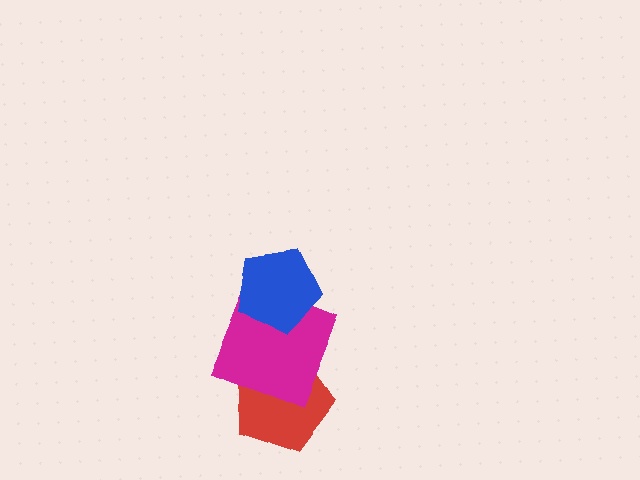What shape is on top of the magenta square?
The blue pentagon is on top of the magenta square.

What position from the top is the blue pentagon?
The blue pentagon is 1st from the top.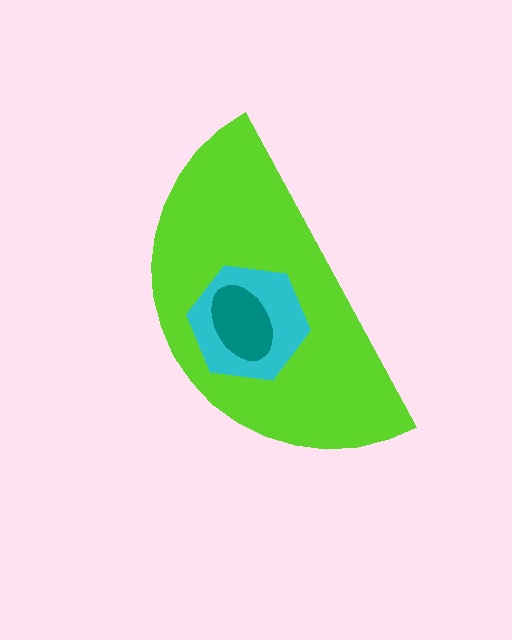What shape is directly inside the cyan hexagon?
The teal ellipse.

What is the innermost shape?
The teal ellipse.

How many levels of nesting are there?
3.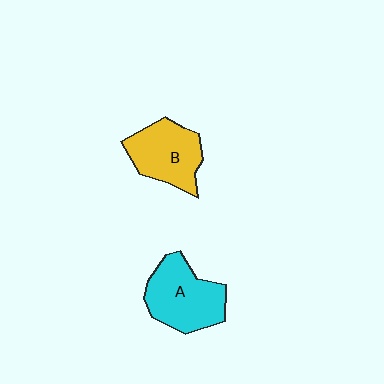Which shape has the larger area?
Shape A (cyan).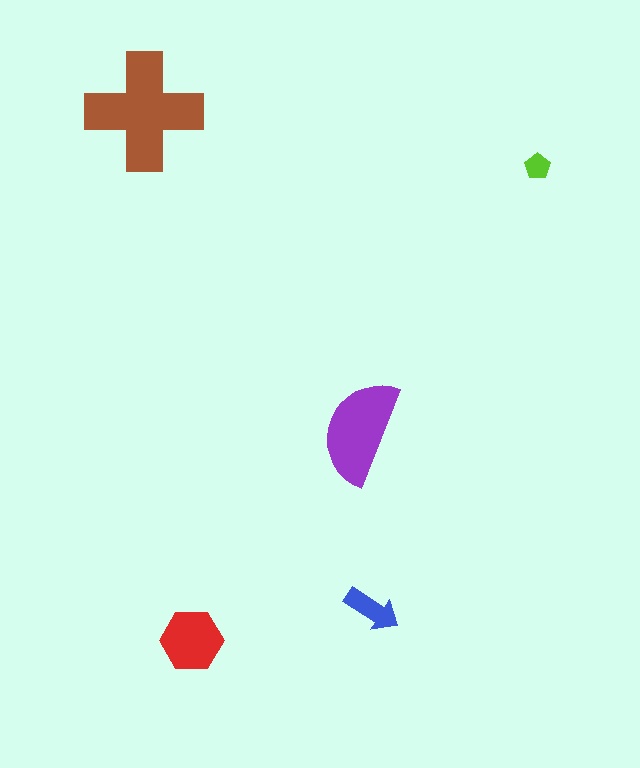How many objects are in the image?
There are 5 objects in the image.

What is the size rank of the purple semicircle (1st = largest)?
2nd.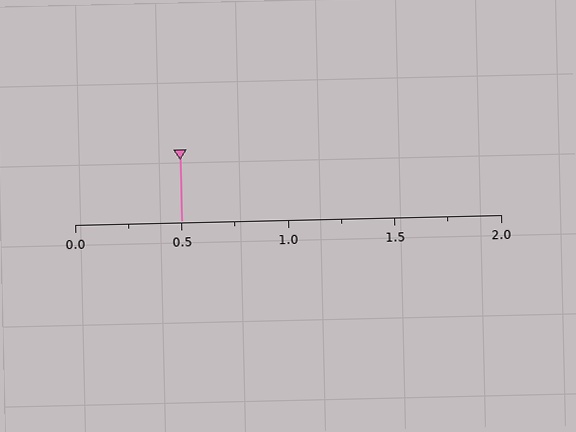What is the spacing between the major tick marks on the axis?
The major ticks are spaced 0.5 apart.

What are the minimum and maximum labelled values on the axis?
The axis runs from 0.0 to 2.0.